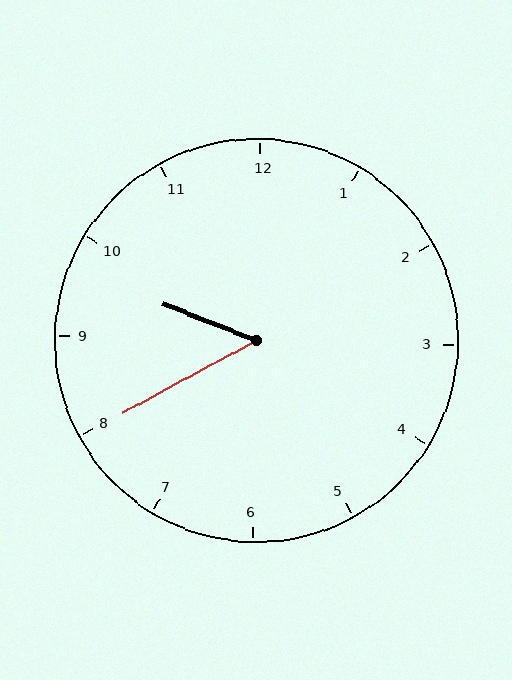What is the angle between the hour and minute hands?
Approximately 50 degrees.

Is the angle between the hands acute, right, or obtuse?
It is acute.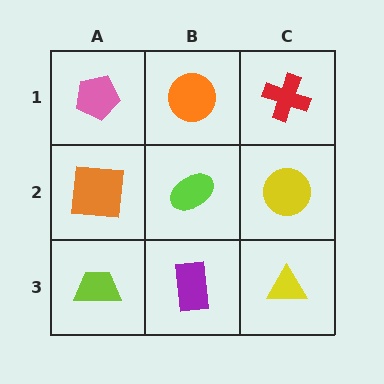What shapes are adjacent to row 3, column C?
A yellow circle (row 2, column C), a purple rectangle (row 3, column B).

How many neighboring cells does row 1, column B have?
3.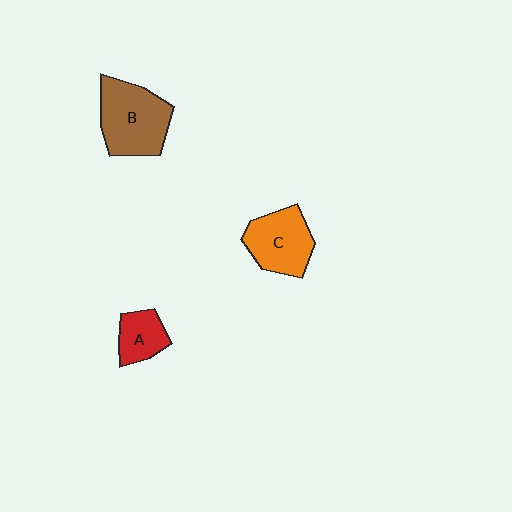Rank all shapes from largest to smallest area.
From largest to smallest: B (brown), C (orange), A (red).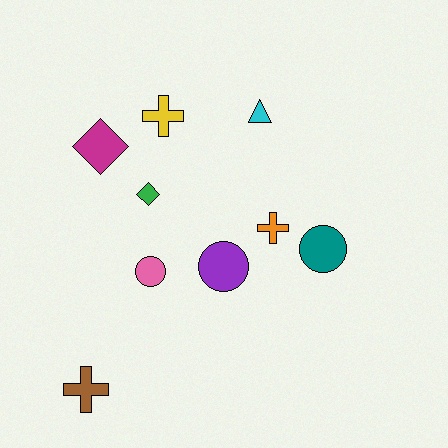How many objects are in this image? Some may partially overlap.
There are 9 objects.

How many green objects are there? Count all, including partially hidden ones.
There is 1 green object.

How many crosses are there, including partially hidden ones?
There are 3 crosses.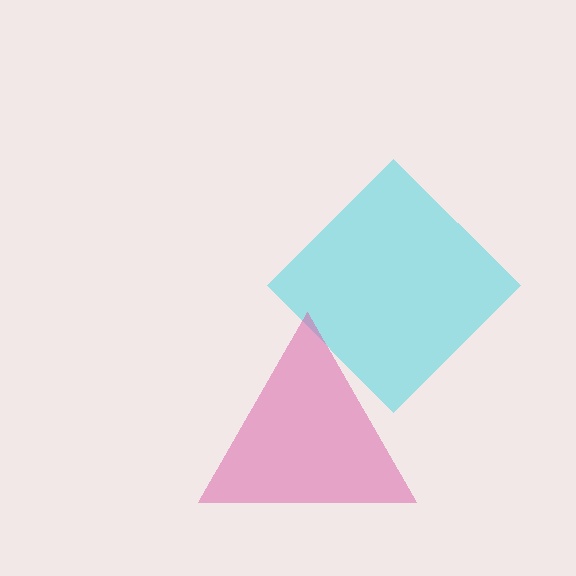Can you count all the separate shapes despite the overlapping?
Yes, there are 2 separate shapes.